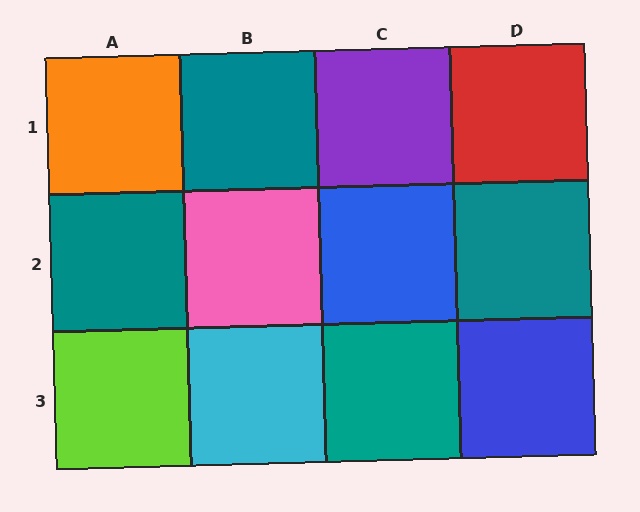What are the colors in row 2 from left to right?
Teal, pink, blue, teal.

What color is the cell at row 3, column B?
Cyan.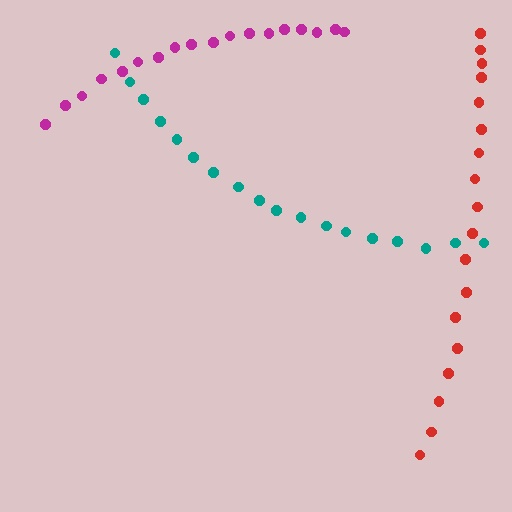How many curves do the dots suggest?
There are 3 distinct paths.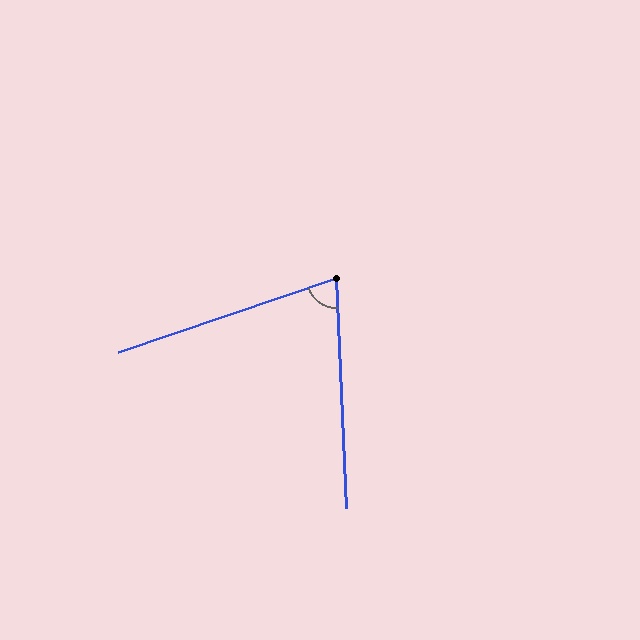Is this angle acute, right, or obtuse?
It is acute.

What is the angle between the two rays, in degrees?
Approximately 74 degrees.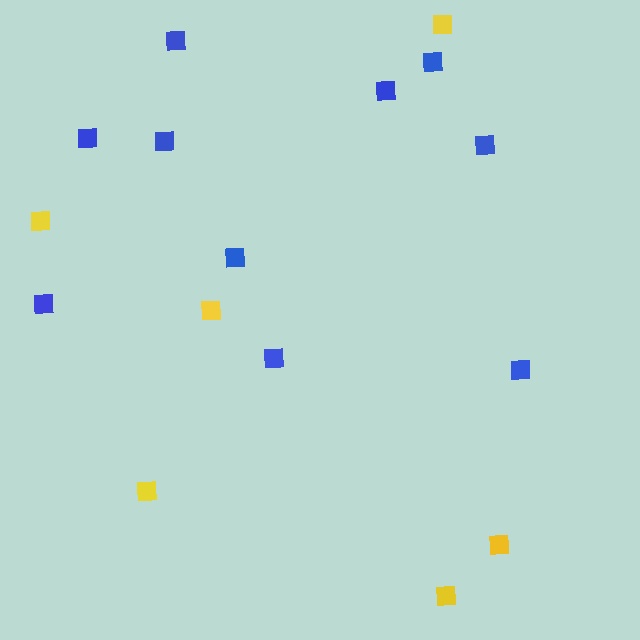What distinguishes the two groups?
There are 2 groups: one group of blue squares (10) and one group of yellow squares (6).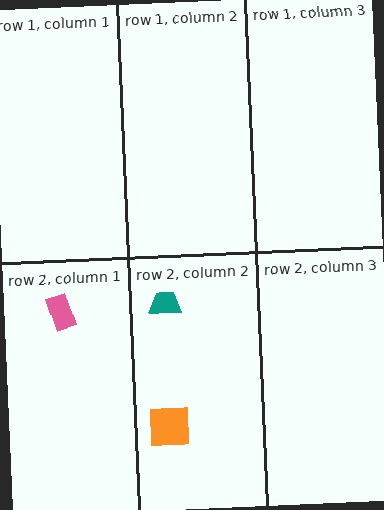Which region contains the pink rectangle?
The row 2, column 1 region.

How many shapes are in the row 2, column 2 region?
2.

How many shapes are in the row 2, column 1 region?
1.